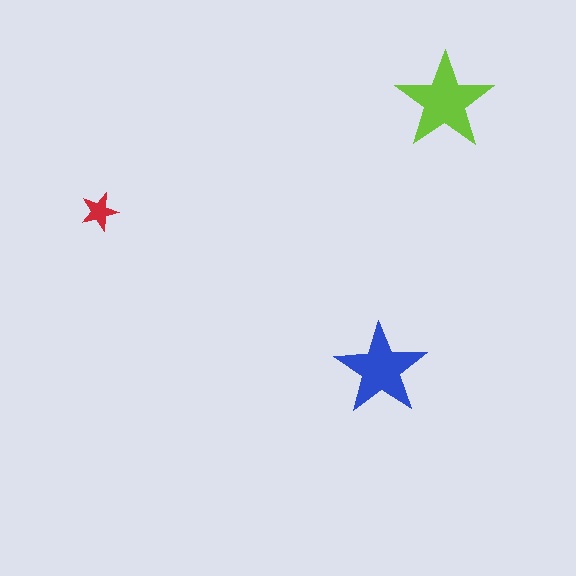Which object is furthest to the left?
The red star is leftmost.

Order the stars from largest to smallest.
the lime one, the blue one, the red one.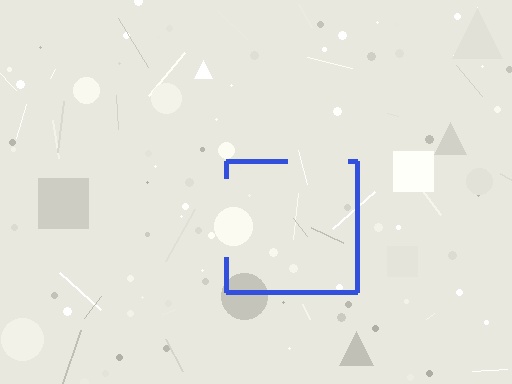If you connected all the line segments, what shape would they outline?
They would outline a square.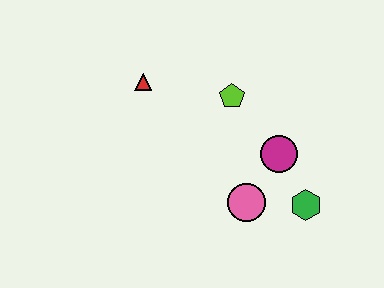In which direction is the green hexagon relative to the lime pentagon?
The green hexagon is below the lime pentagon.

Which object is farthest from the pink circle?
The red triangle is farthest from the pink circle.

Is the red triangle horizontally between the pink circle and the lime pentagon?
No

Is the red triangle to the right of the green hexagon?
No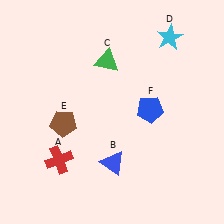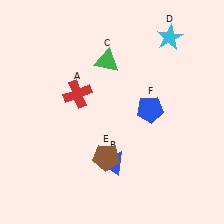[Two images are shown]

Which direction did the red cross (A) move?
The red cross (A) moved up.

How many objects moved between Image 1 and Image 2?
2 objects moved between the two images.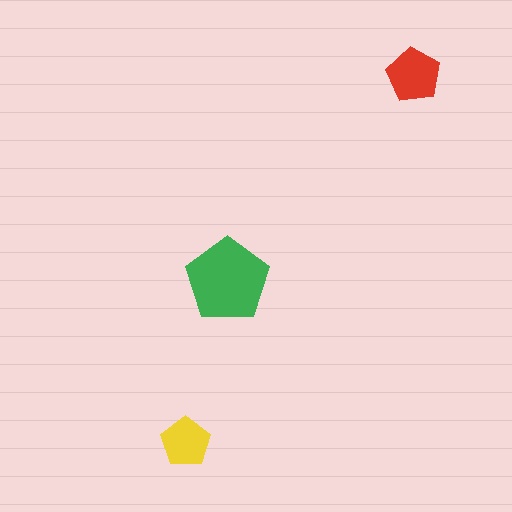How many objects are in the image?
There are 3 objects in the image.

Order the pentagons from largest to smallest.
the green one, the red one, the yellow one.